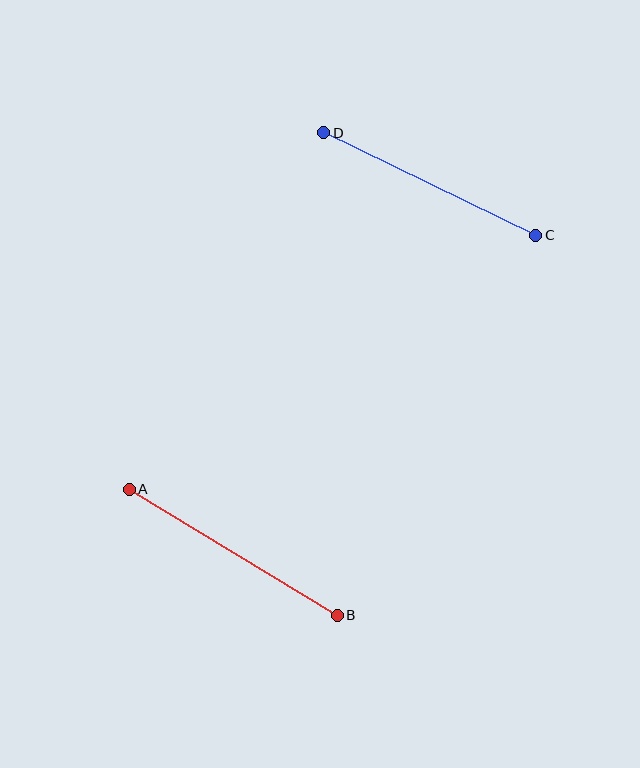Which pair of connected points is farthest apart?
Points A and B are farthest apart.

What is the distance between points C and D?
The distance is approximately 235 pixels.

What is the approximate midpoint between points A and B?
The midpoint is at approximately (233, 552) pixels.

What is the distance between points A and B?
The distance is approximately 243 pixels.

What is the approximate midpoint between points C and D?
The midpoint is at approximately (430, 184) pixels.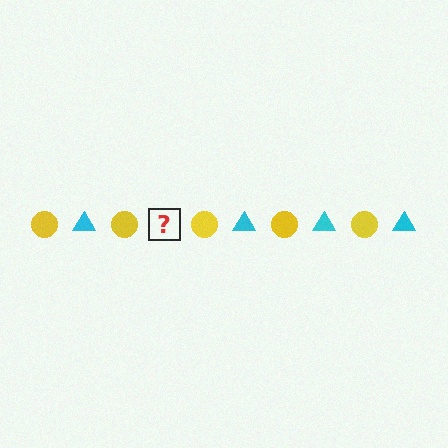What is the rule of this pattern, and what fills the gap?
The rule is that the pattern alternates between yellow circle and cyan triangle. The gap should be filled with a cyan triangle.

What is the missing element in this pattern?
The missing element is a cyan triangle.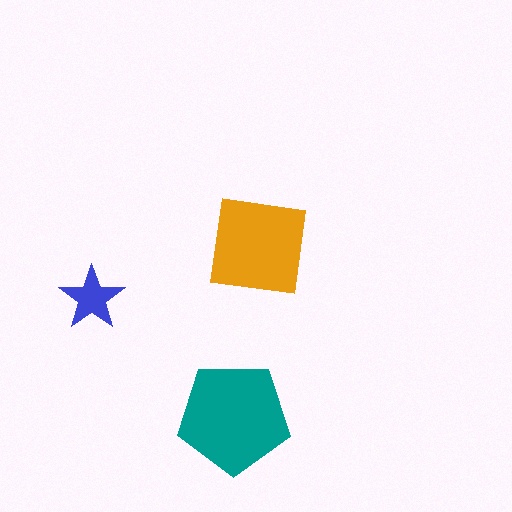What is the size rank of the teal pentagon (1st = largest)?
1st.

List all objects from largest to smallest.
The teal pentagon, the orange square, the blue star.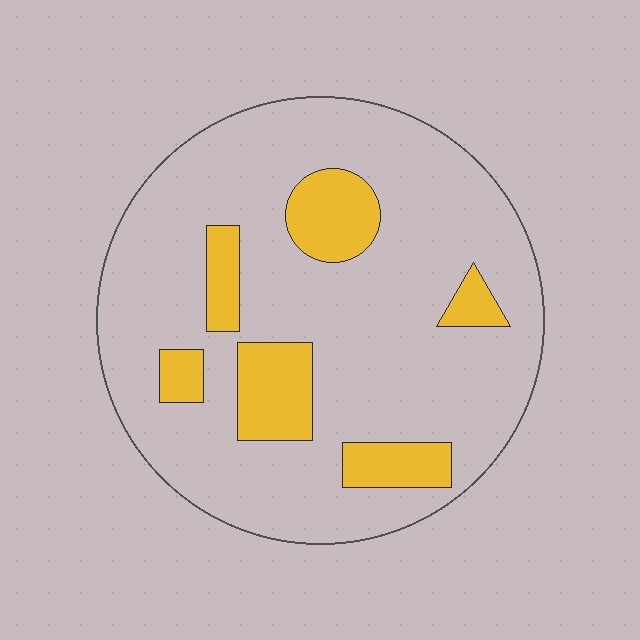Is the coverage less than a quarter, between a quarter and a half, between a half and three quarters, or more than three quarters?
Less than a quarter.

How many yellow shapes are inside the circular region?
6.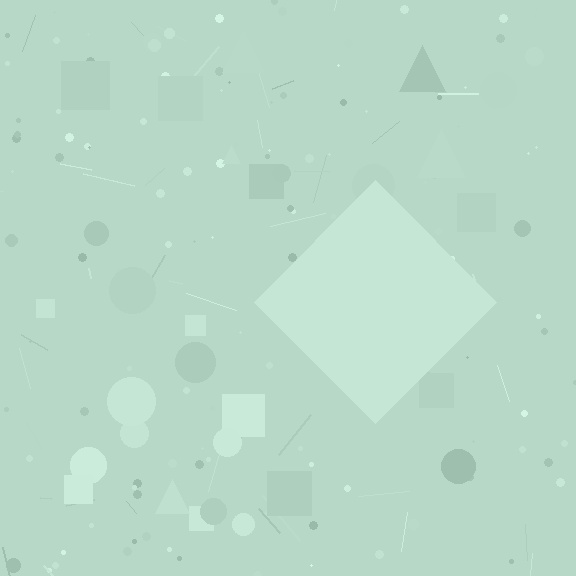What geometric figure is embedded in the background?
A diamond is embedded in the background.